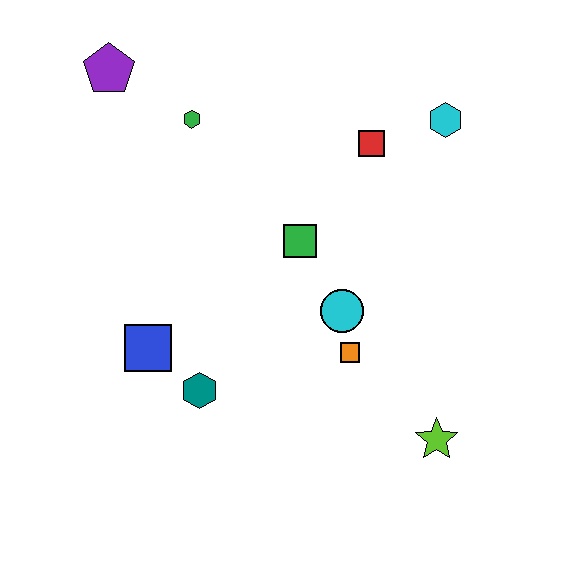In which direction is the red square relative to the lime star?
The red square is above the lime star.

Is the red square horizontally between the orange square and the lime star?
Yes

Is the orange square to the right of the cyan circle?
Yes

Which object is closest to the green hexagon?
The purple pentagon is closest to the green hexagon.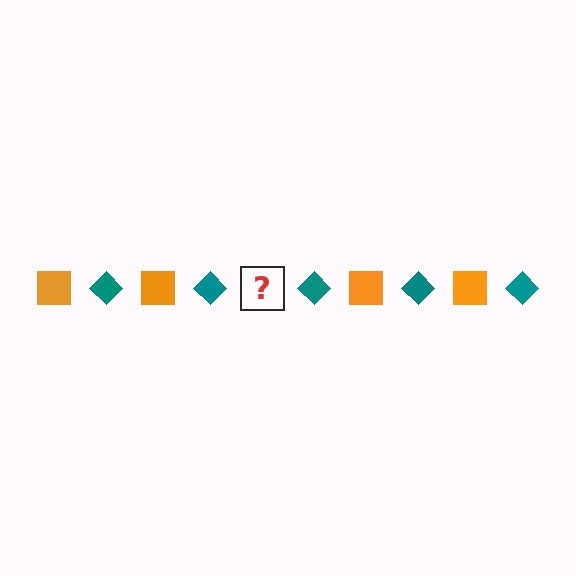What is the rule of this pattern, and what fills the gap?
The rule is that the pattern alternates between orange square and teal diamond. The gap should be filled with an orange square.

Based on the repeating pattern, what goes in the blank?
The blank should be an orange square.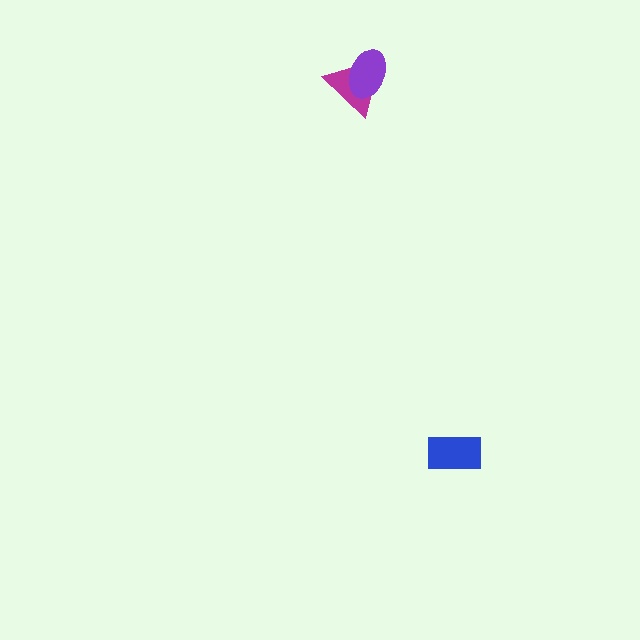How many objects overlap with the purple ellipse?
1 object overlaps with the purple ellipse.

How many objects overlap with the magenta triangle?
1 object overlaps with the magenta triangle.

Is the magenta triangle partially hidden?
Yes, it is partially covered by another shape.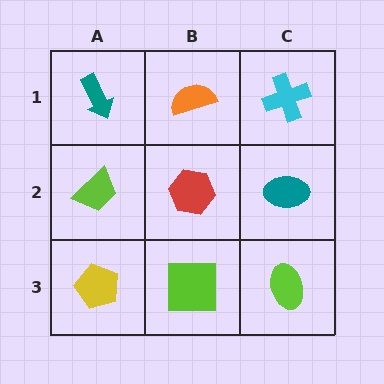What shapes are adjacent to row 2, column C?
A cyan cross (row 1, column C), a lime ellipse (row 3, column C), a red hexagon (row 2, column B).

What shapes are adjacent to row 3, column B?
A red hexagon (row 2, column B), a yellow pentagon (row 3, column A), a lime ellipse (row 3, column C).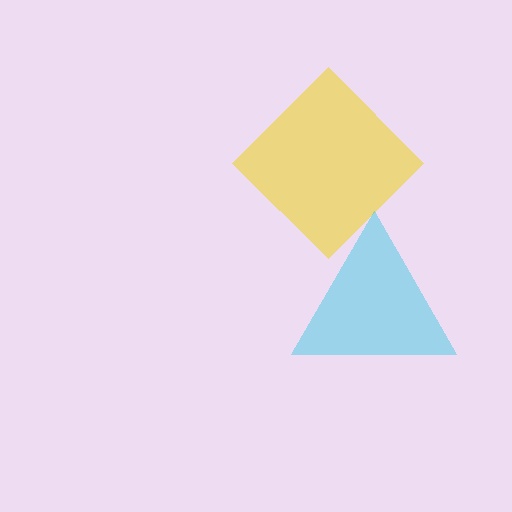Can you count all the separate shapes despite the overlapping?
Yes, there are 2 separate shapes.